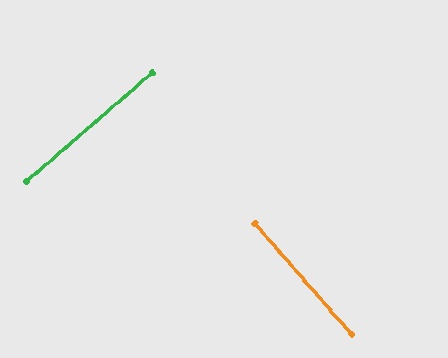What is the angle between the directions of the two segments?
Approximately 90 degrees.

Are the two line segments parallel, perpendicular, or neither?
Perpendicular — they meet at approximately 90°.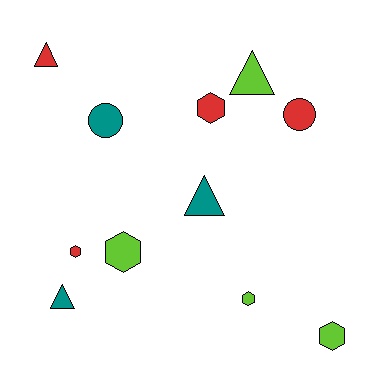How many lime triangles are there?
There is 1 lime triangle.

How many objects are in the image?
There are 11 objects.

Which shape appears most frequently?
Hexagon, with 5 objects.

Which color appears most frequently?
Red, with 4 objects.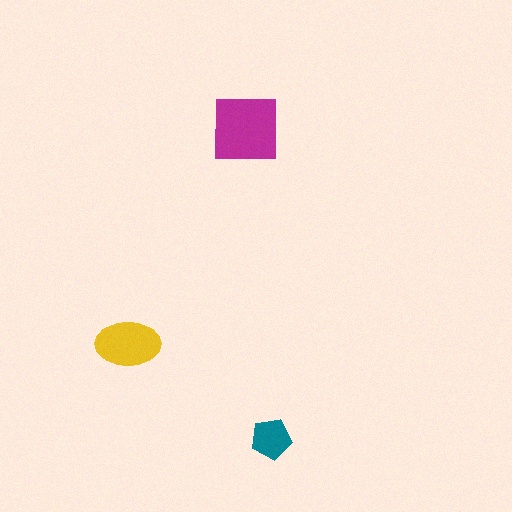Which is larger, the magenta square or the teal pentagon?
The magenta square.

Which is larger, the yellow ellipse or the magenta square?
The magenta square.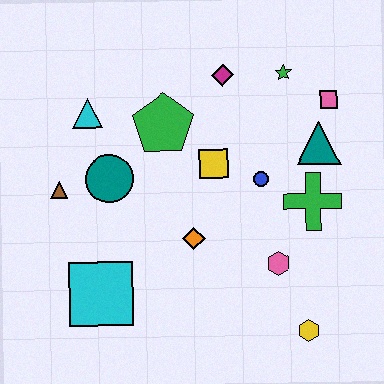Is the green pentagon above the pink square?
No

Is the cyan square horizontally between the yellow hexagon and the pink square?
No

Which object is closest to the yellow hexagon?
The pink hexagon is closest to the yellow hexagon.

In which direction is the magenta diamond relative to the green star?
The magenta diamond is to the left of the green star.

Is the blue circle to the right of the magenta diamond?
Yes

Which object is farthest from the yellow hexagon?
The cyan triangle is farthest from the yellow hexagon.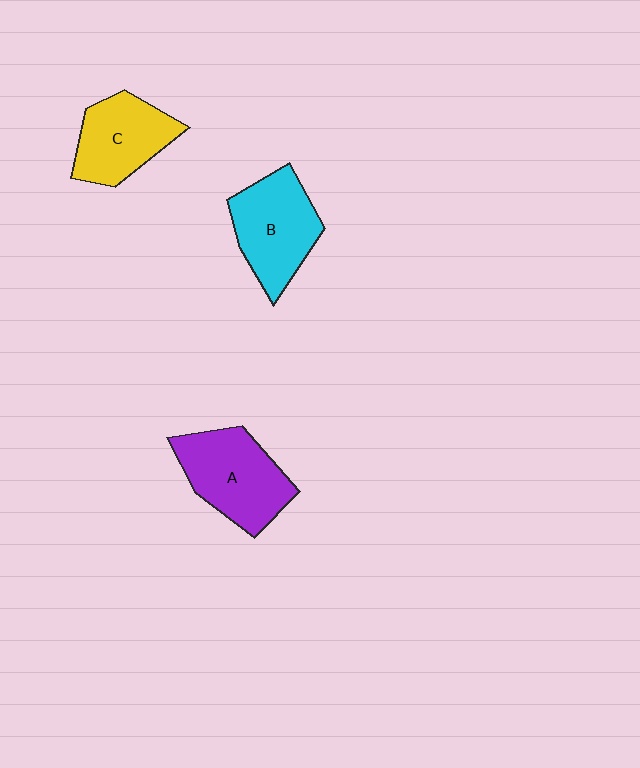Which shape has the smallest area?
Shape C (yellow).